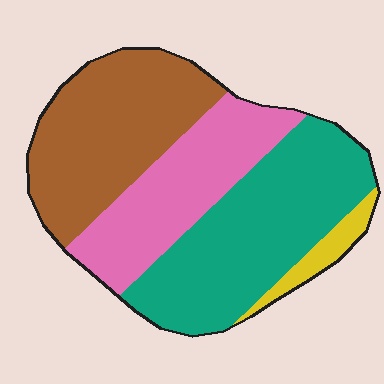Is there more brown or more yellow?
Brown.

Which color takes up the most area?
Teal, at roughly 35%.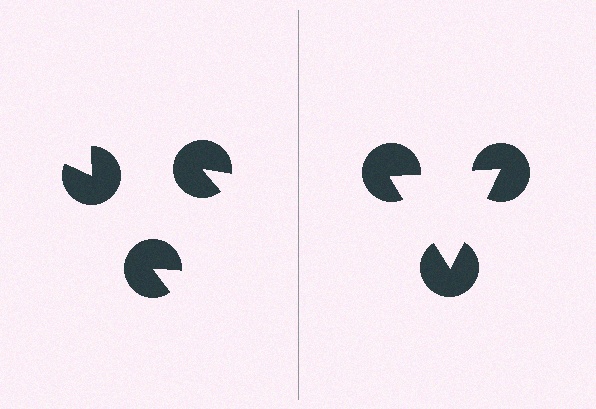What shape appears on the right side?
An illusory triangle.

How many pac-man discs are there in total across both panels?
6 — 3 on each side.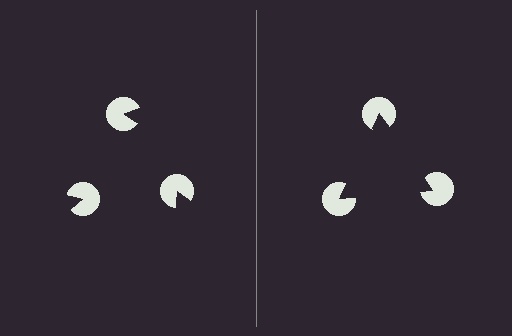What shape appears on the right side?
An illusory triangle.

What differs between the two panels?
The pac-man discs are positioned identically on both sides; only the wedge orientations differ. On the right they align to a triangle; on the left they are misaligned.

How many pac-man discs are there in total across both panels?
6 — 3 on each side.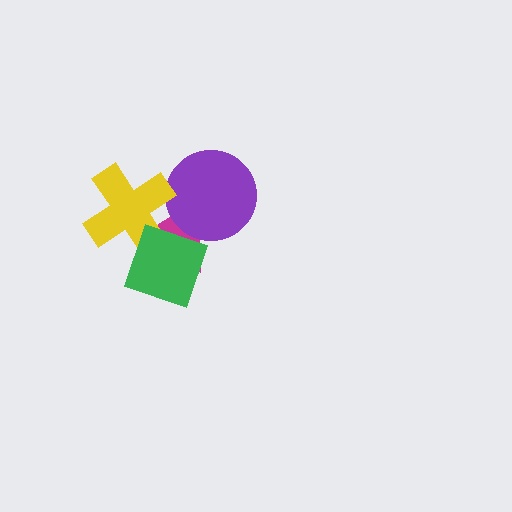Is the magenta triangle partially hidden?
Yes, it is partially covered by another shape.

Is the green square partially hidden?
No, no other shape covers it.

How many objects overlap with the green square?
2 objects overlap with the green square.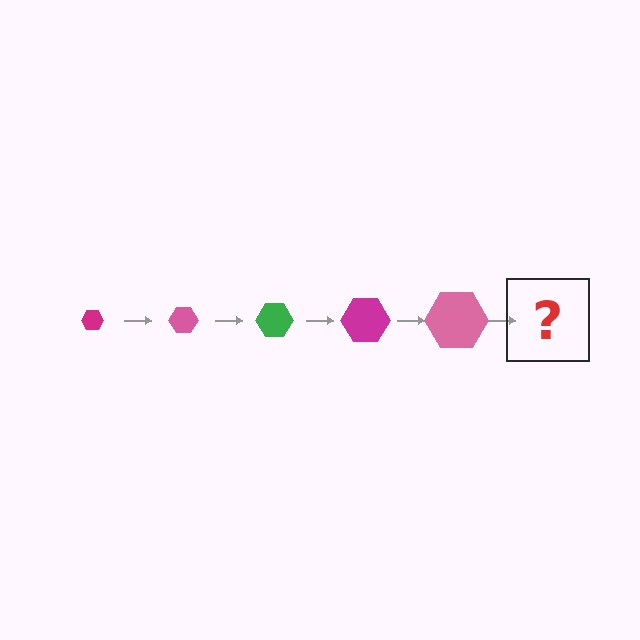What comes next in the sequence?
The next element should be a green hexagon, larger than the previous one.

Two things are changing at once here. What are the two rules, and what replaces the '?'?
The two rules are that the hexagon grows larger each step and the color cycles through magenta, pink, and green. The '?' should be a green hexagon, larger than the previous one.